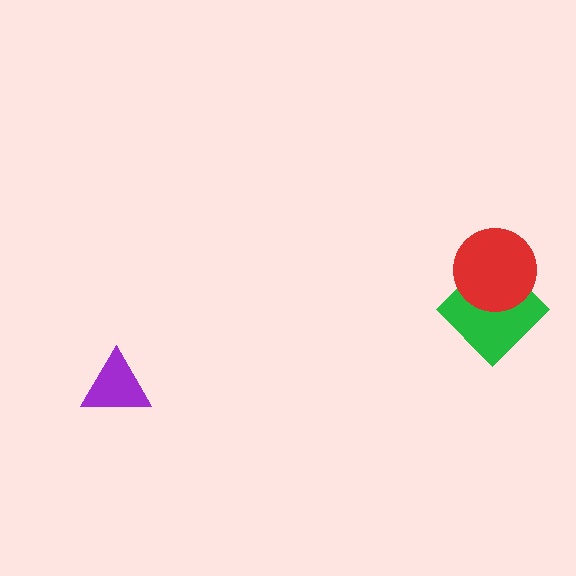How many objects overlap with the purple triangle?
0 objects overlap with the purple triangle.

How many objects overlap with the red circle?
1 object overlaps with the red circle.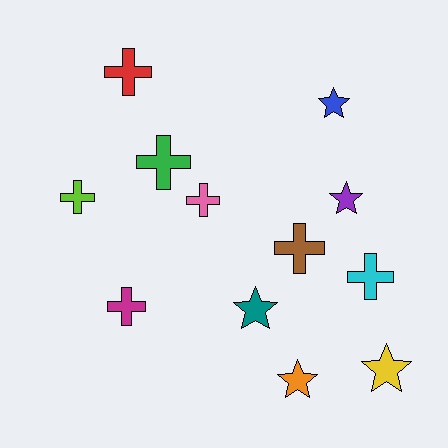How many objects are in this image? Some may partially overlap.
There are 12 objects.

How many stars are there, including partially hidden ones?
There are 5 stars.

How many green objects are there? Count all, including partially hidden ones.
There is 1 green object.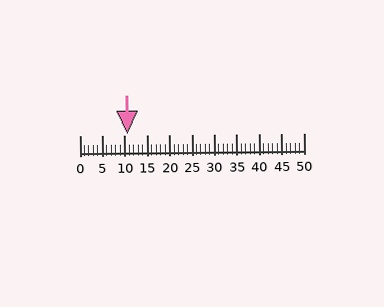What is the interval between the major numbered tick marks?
The major tick marks are spaced 5 units apart.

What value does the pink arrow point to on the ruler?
The pink arrow points to approximately 11.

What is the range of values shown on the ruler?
The ruler shows values from 0 to 50.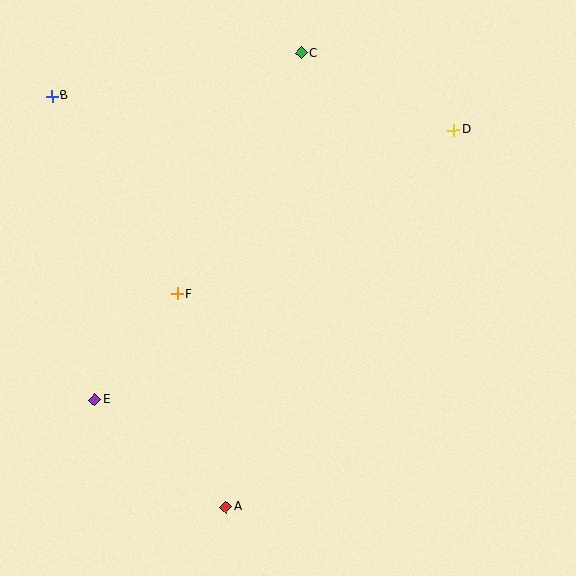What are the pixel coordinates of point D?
Point D is at (454, 130).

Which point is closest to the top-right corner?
Point D is closest to the top-right corner.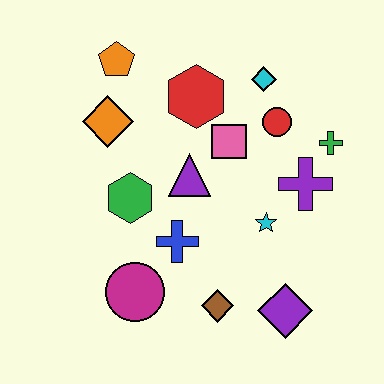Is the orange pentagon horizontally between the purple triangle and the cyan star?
No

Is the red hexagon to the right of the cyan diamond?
No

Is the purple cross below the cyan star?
No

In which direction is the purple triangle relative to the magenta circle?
The purple triangle is above the magenta circle.